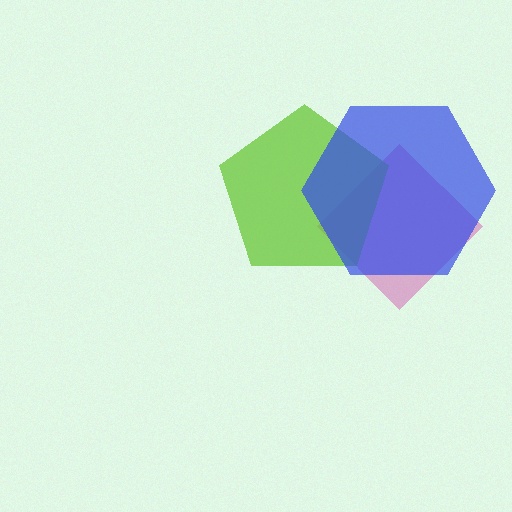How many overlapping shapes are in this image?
There are 3 overlapping shapes in the image.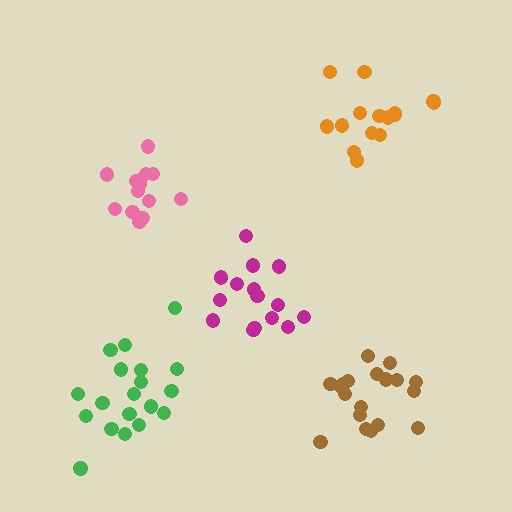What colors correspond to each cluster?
The clusters are colored: pink, orange, brown, green, magenta.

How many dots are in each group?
Group 1: 14 dots, Group 2: 15 dots, Group 3: 19 dots, Group 4: 19 dots, Group 5: 15 dots (82 total).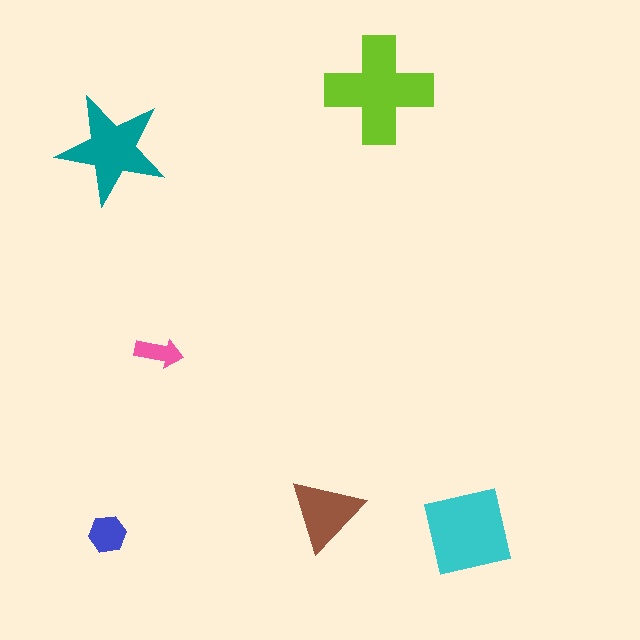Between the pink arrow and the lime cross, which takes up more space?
The lime cross.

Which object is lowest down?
The blue hexagon is bottommost.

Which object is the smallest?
The pink arrow.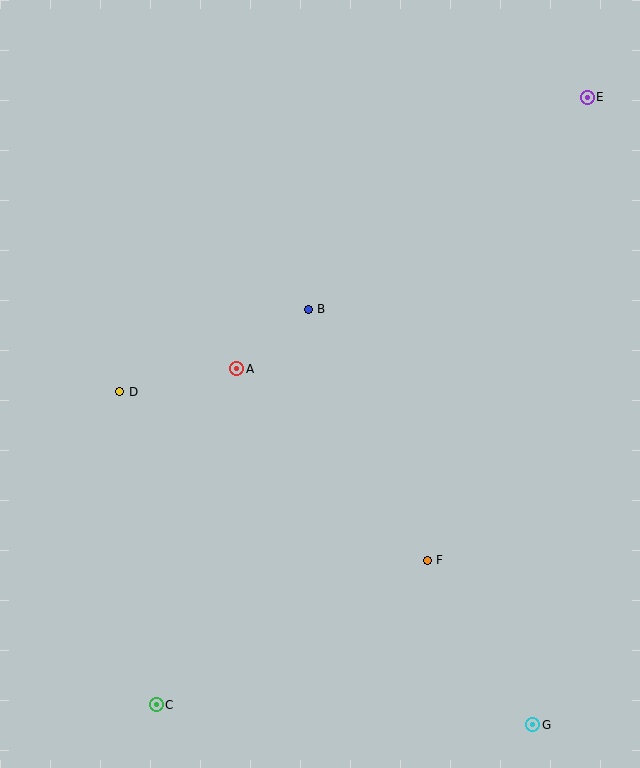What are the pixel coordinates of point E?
Point E is at (587, 97).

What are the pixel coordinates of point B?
Point B is at (308, 309).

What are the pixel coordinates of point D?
Point D is at (120, 392).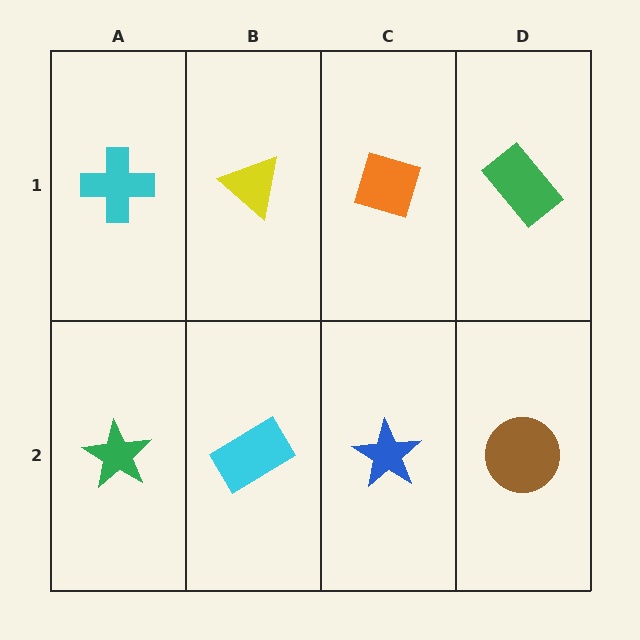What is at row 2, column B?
A cyan rectangle.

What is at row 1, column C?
An orange diamond.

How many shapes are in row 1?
4 shapes.